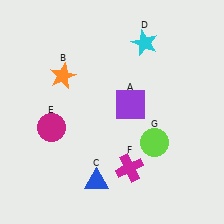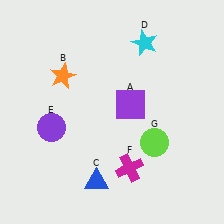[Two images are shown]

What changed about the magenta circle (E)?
In Image 1, E is magenta. In Image 2, it changed to purple.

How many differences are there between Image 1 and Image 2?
There is 1 difference between the two images.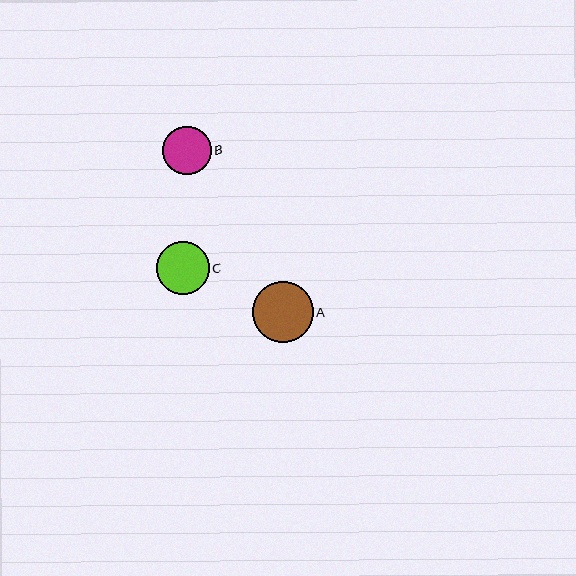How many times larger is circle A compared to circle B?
Circle A is approximately 1.3 times the size of circle B.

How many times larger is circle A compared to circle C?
Circle A is approximately 1.1 times the size of circle C.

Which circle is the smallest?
Circle B is the smallest with a size of approximately 48 pixels.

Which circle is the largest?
Circle A is the largest with a size of approximately 61 pixels.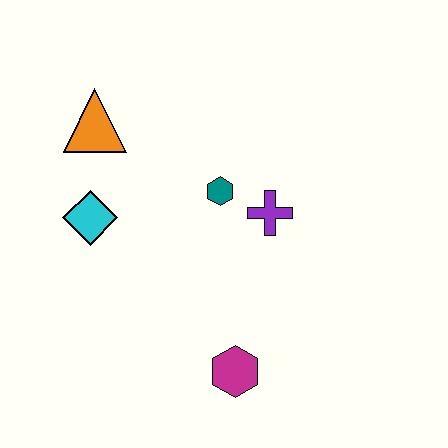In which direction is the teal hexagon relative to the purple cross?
The teal hexagon is to the left of the purple cross.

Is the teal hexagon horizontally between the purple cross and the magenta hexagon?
No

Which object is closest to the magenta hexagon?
The purple cross is closest to the magenta hexagon.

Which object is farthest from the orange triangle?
The magenta hexagon is farthest from the orange triangle.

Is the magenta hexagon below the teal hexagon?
Yes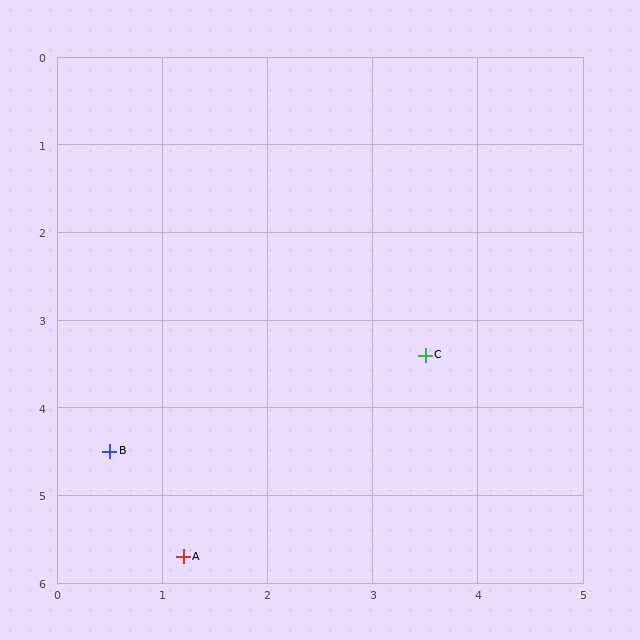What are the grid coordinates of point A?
Point A is at approximately (1.2, 5.7).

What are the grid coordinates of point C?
Point C is at approximately (3.5, 3.4).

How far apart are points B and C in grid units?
Points B and C are about 3.2 grid units apart.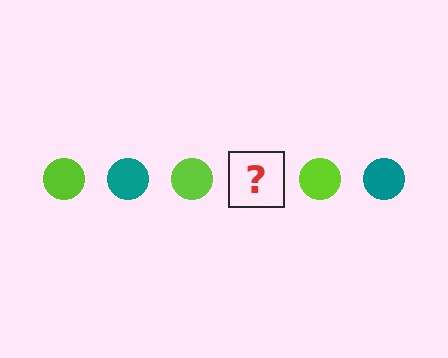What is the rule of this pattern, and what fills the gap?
The rule is that the pattern cycles through lime, teal circles. The gap should be filled with a teal circle.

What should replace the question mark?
The question mark should be replaced with a teal circle.